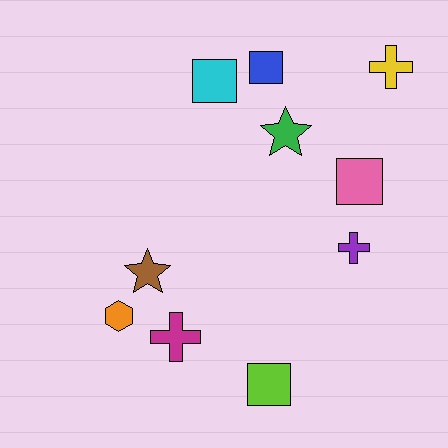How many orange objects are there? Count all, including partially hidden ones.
There is 1 orange object.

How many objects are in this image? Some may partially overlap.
There are 10 objects.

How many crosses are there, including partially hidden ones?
There are 3 crosses.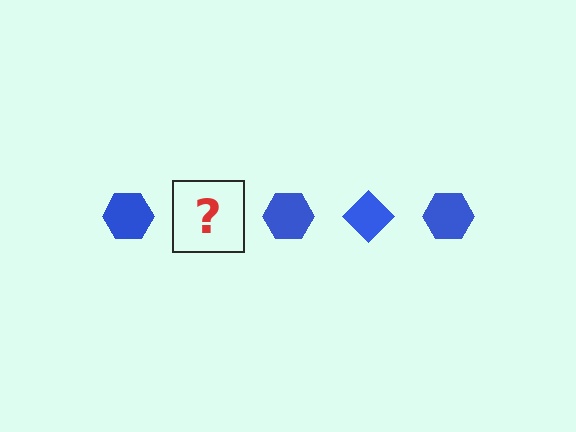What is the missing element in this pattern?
The missing element is a blue diamond.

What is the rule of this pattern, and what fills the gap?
The rule is that the pattern cycles through hexagon, diamond shapes in blue. The gap should be filled with a blue diamond.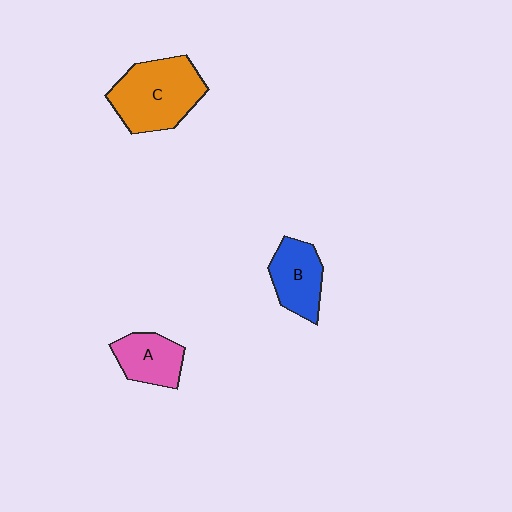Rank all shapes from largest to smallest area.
From largest to smallest: C (orange), B (blue), A (pink).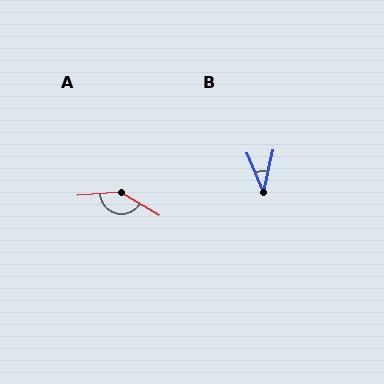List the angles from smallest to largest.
B (35°), A (144°).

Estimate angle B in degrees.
Approximately 35 degrees.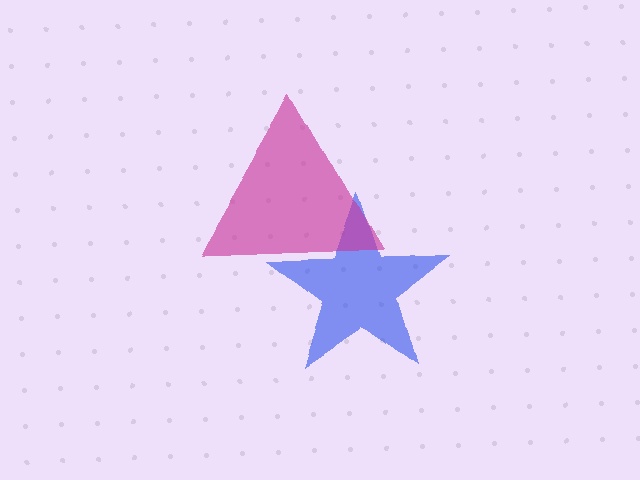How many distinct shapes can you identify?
There are 2 distinct shapes: a blue star, a magenta triangle.